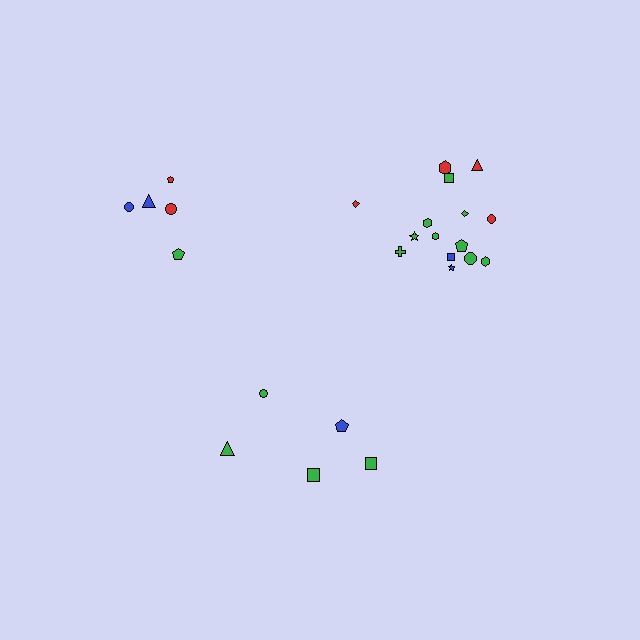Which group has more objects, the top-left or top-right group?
The top-right group.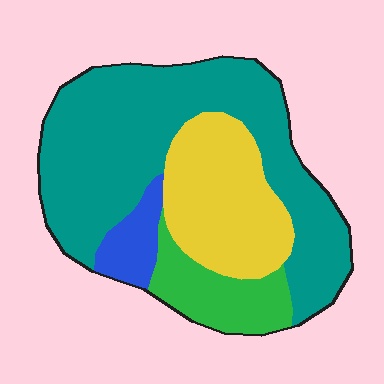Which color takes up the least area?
Blue, at roughly 5%.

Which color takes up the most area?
Teal, at roughly 55%.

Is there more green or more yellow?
Yellow.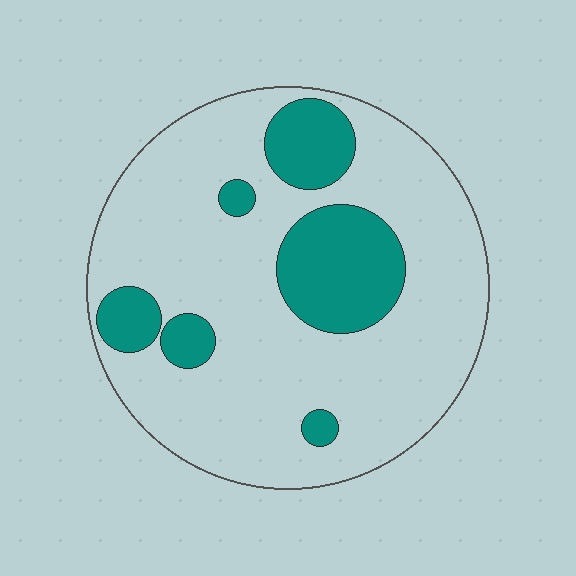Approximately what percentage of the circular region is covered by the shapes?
Approximately 20%.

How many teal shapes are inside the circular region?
6.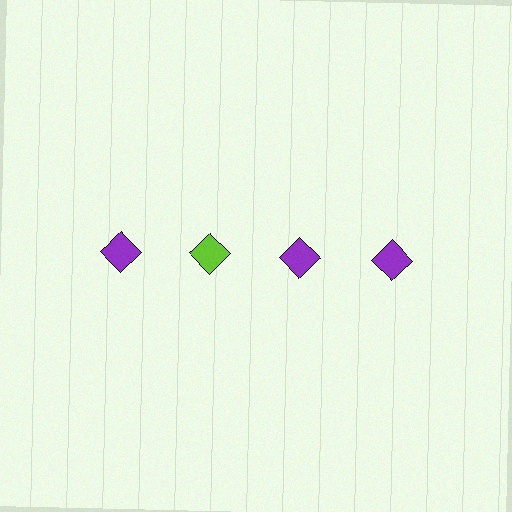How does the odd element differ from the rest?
It has a different color: lime instead of purple.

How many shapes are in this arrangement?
There are 4 shapes arranged in a grid pattern.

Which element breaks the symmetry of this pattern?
The lime diamond in the top row, second from left column breaks the symmetry. All other shapes are purple diamonds.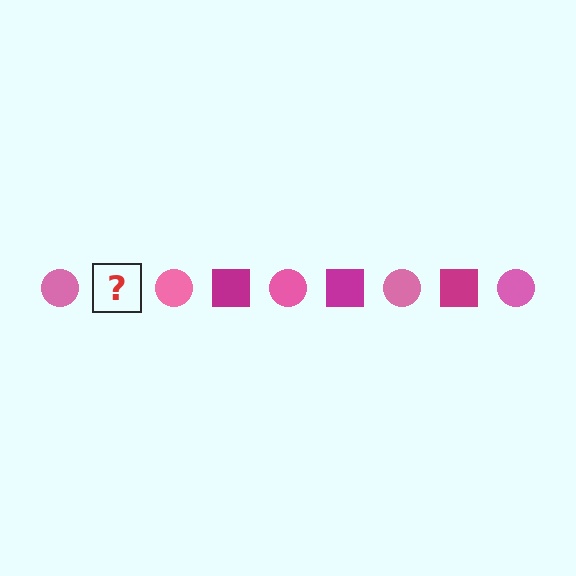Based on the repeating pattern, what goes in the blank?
The blank should be a magenta square.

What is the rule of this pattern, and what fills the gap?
The rule is that the pattern alternates between pink circle and magenta square. The gap should be filled with a magenta square.